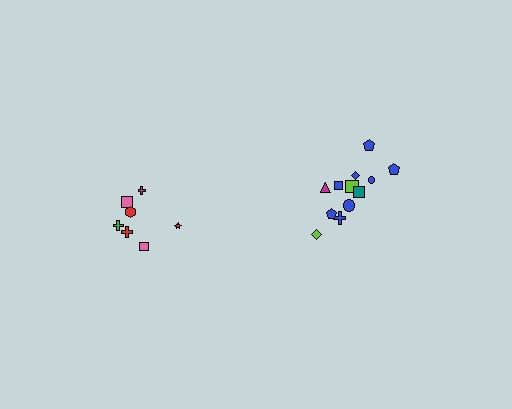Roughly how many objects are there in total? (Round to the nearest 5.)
Roughly 20 objects in total.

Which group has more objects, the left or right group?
The right group.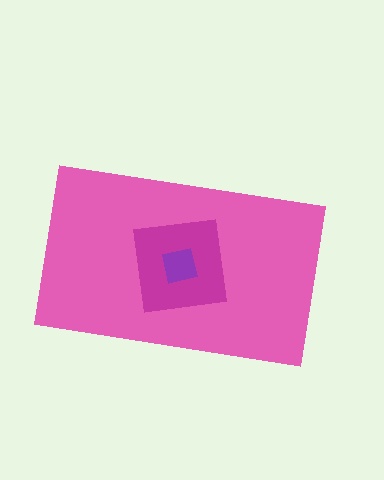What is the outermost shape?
The pink rectangle.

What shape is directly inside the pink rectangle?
The magenta square.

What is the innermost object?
The purple square.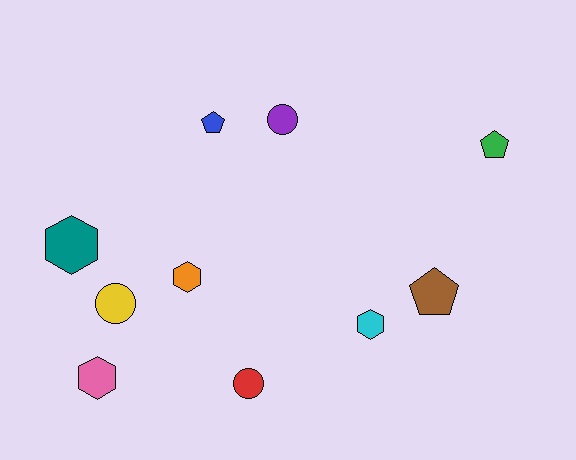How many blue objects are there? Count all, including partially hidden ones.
There is 1 blue object.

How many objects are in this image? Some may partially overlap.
There are 10 objects.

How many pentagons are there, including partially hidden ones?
There are 3 pentagons.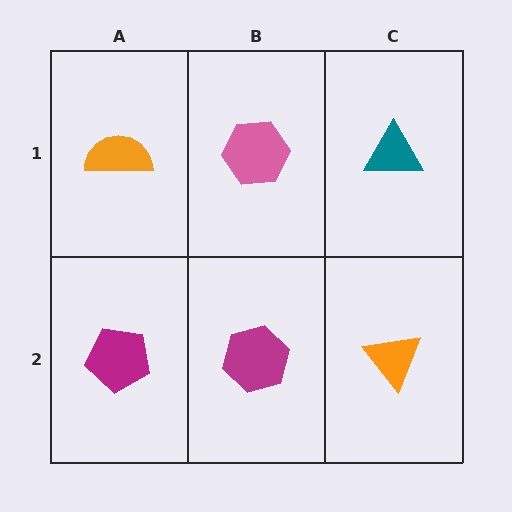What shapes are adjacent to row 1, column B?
A magenta hexagon (row 2, column B), an orange semicircle (row 1, column A), a teal triangle (row 1, column C).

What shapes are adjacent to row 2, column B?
A pink hexagon (row 1, column B), a magenta pentagon (row 2, column A), an orange triangle (row 2, column C).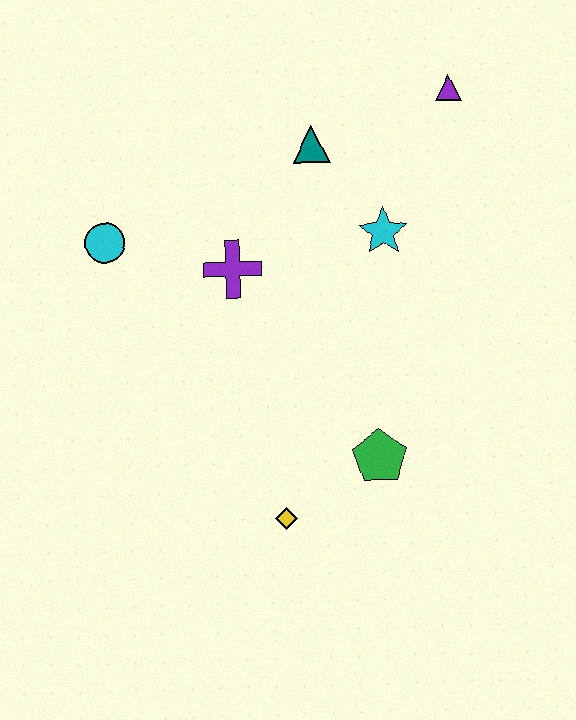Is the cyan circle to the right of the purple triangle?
No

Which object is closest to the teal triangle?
The cyan star is closest to the teal triangle.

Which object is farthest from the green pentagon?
The purple triangle is farthest from the green pentagon.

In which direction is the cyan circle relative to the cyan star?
The cyan circle is to the left of the cyan star.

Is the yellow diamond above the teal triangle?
No